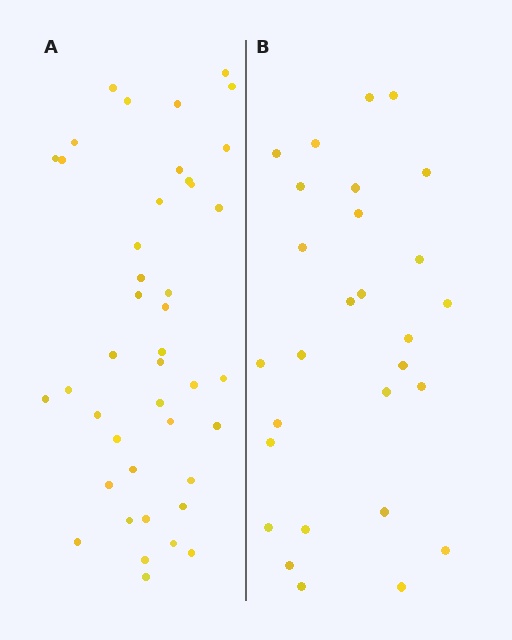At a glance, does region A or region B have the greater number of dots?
Region A (the left region) has more dots.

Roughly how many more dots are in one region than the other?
Region A has approximately 15 more dots than region B.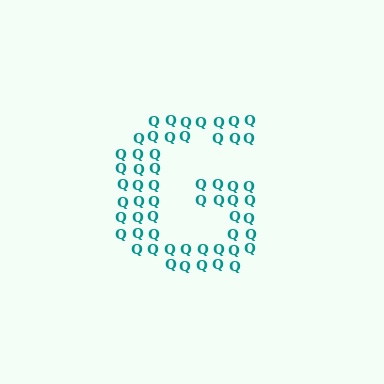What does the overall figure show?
The overall figure shows the letter G.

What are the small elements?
The small elements are letter Q's.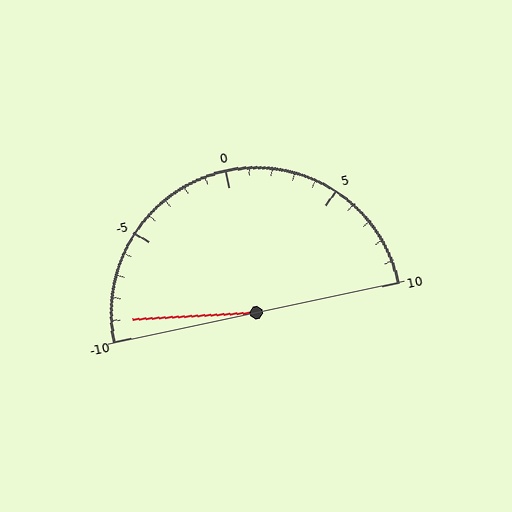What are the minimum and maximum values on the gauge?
The gauge ranges from -10 to 10.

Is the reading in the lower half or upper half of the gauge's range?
The reading is in the lower half of the range (-10 to 10).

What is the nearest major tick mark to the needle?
The nearest major tick mark is -10.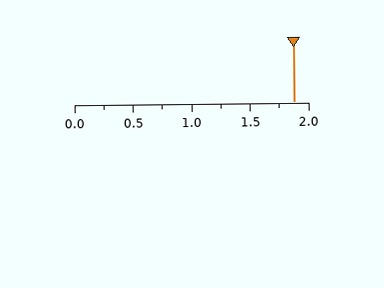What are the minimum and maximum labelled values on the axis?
The axis runs from 0.0 to 2.0.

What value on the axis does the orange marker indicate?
The marker indicates approximately 1.88.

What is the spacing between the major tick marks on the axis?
The major ticks are spaced 0.5 apart.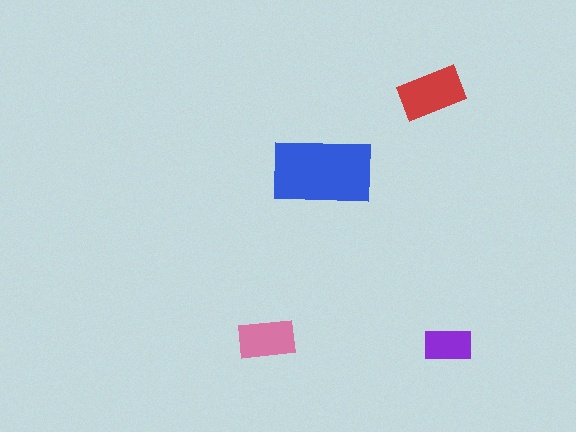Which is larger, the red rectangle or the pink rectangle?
The red one.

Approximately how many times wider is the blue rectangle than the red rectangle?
About 1.5 times wider.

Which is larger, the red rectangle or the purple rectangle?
The red one.